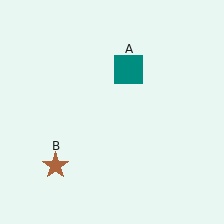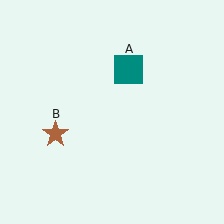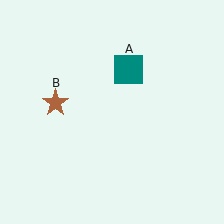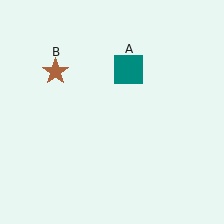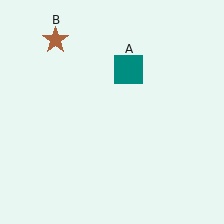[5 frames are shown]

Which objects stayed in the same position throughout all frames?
Teal square (object A) remained stationary.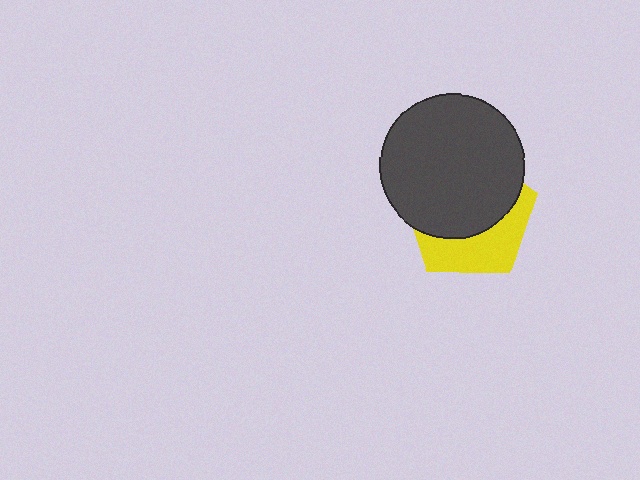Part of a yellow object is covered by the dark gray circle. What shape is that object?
It is a pentagon.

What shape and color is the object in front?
The object in front is a dark gray circle.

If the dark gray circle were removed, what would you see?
You would see the complete yellow pentagon.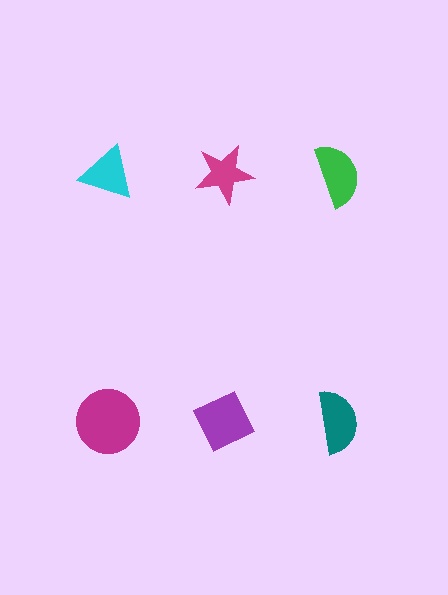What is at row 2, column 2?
A purple diamond.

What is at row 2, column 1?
A magenta circle.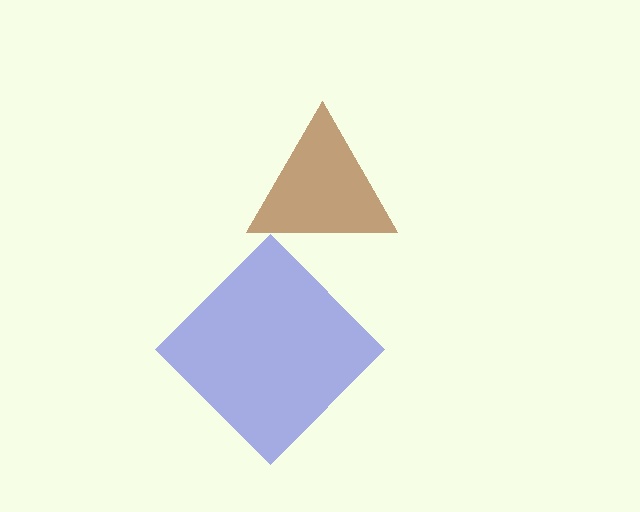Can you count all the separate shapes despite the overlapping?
Yes, there are 2 separate shapes.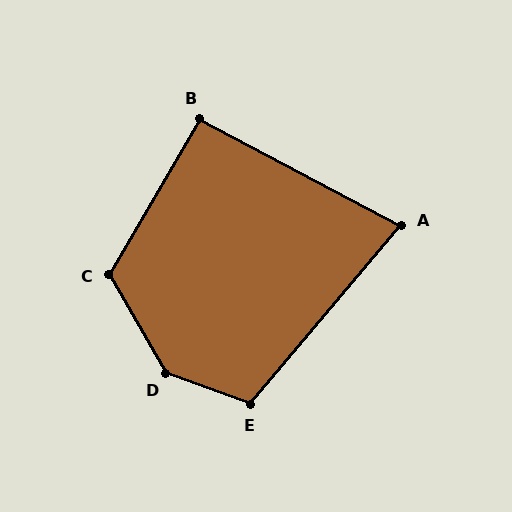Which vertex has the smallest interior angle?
A, at approximately 78 degrees.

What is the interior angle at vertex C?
Approximately 120 degrees (obtuse).